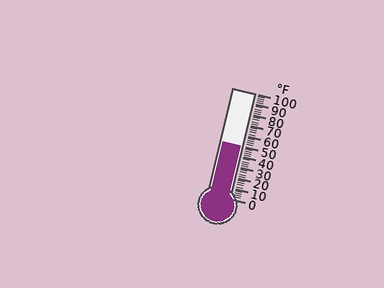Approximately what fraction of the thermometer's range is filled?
The thermometer is filled to approximately 50% of its range.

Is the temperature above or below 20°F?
The temperature is above 20°F.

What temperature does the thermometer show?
The thermometer shows approximately 50°F.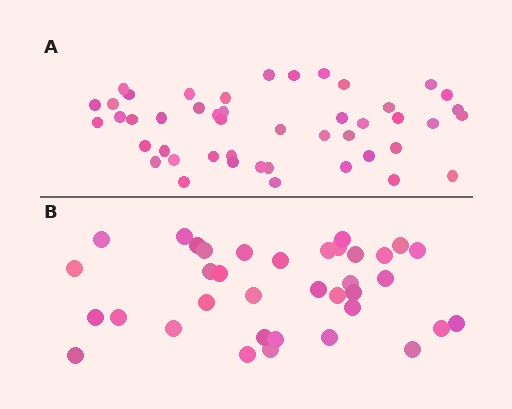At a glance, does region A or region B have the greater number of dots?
Region A (the top region) has more dots.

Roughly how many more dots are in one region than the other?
Region A has roughly 10 or so more dots than region B.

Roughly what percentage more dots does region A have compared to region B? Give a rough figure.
About 30% more.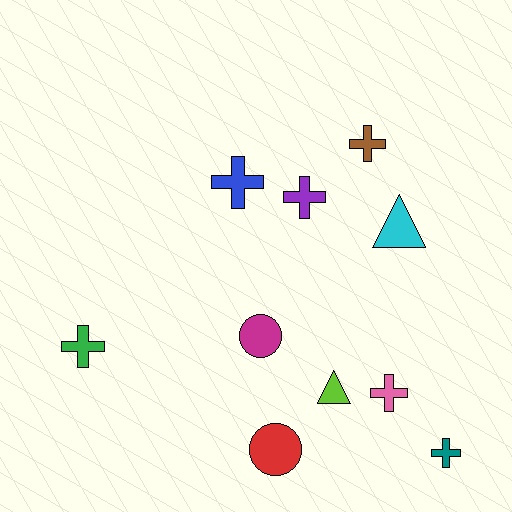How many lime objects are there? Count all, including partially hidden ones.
There is 1 lime object.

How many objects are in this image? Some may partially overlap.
There are 10 objects.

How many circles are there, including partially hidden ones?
There are 2 circles.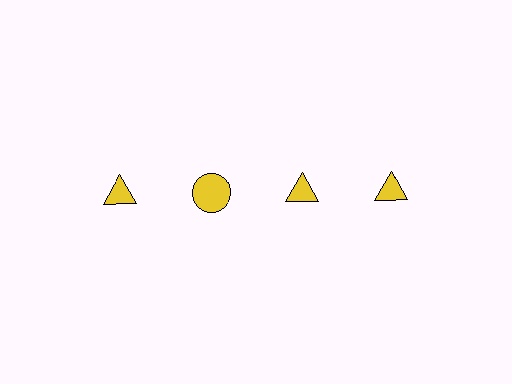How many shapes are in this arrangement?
There are 4 shapes arranged in a grid pattern.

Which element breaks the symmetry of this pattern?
The yellow circle in the top row, second from left column breaks the symmetry. All other shapes are yellow triangles.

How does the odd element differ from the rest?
It has a different shape: circle instead of triangle.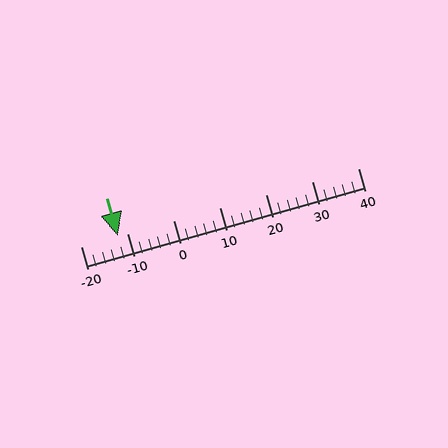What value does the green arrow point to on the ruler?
The green arrow points to approximately -12.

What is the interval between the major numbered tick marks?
The major tick marks are spaced 10 units apart.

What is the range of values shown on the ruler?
The ruler shows values from -20 to 40.